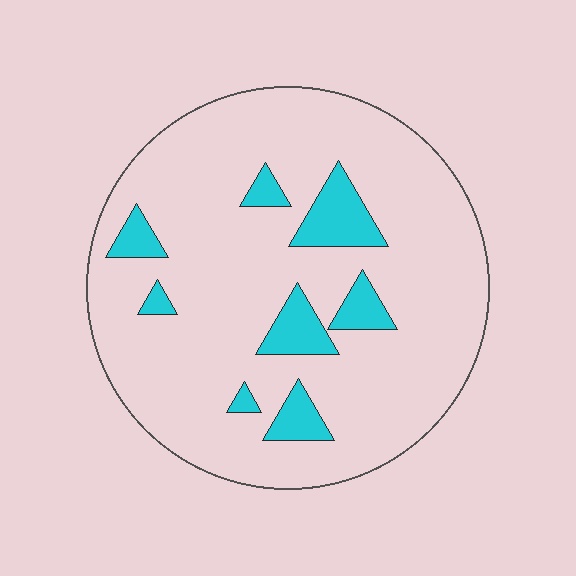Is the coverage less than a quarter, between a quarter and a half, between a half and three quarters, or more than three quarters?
Less than a quarter.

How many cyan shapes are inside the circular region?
8.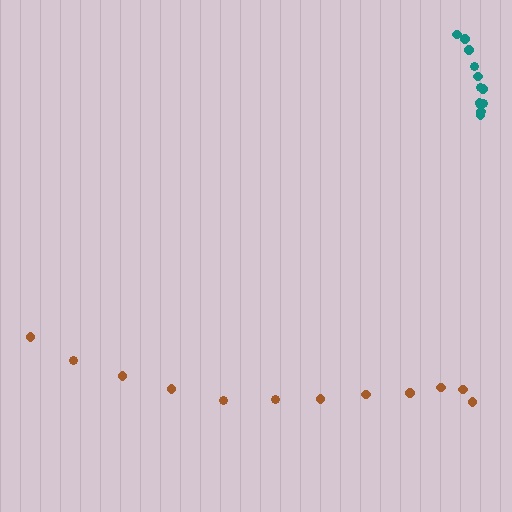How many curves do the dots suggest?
There are 2 distinct paths.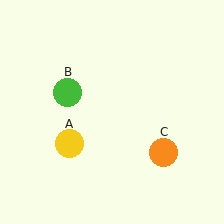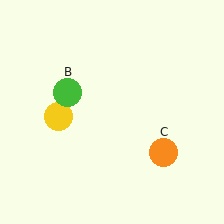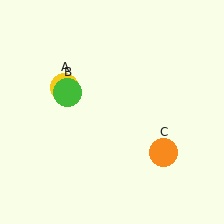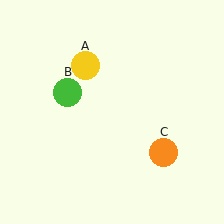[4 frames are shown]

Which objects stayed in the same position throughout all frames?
Green circle (object B) and orange circle (object C) remained stationary.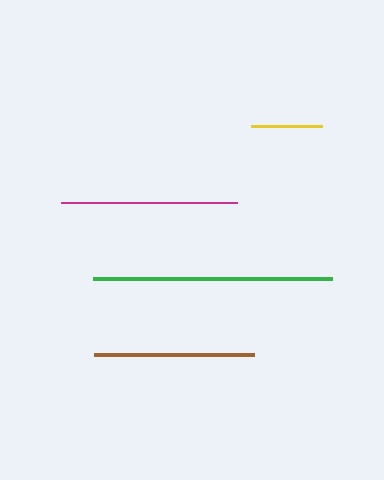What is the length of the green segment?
The green segment is approximately 239 pixels long.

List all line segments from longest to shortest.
From longest to shortest: green, magenta, brown, yellow.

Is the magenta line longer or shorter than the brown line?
The magenta line is longer than the brown line.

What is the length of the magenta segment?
The magenta segment is approximately 177 pixels long.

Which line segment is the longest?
The green line is the longest at approximately 239 pixels.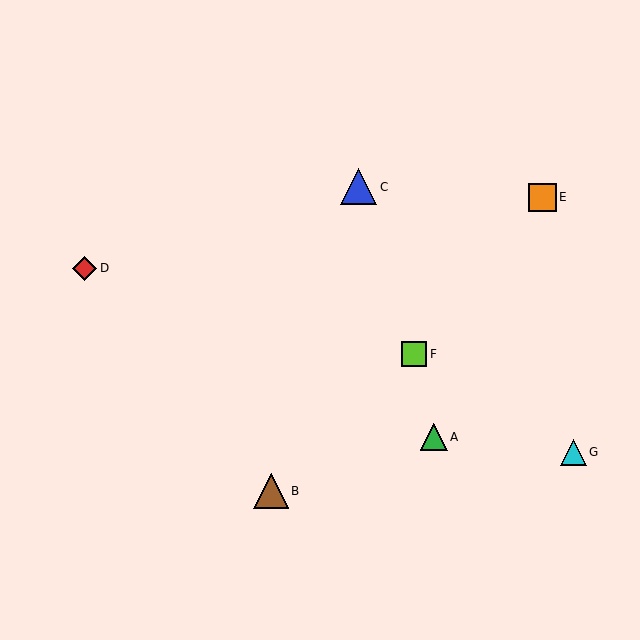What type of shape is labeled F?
Shape F is a lime square.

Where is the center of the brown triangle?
The center of the brown triangle is at (271, 491).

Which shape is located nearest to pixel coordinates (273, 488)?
The brown triangle (labeled B) at (271, 491) is nearest to that location.